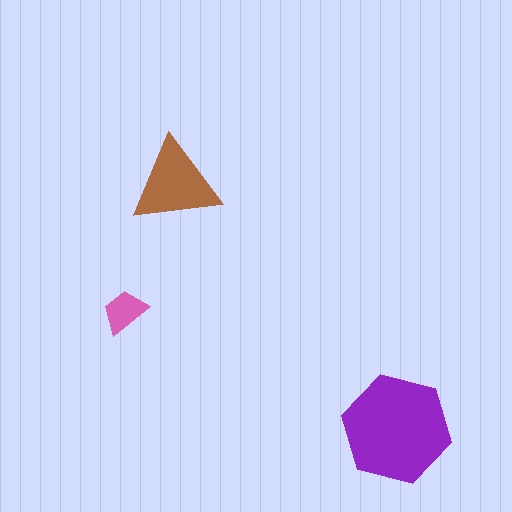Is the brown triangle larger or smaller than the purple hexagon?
Smaller.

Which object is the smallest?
The pink trapezoid.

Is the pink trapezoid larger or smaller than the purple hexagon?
Smaller.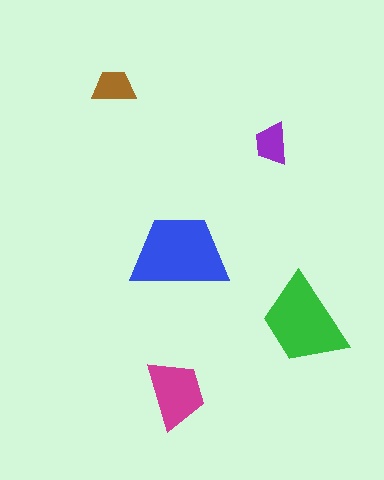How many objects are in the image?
There are 5 objects in the image.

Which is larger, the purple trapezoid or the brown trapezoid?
The brown one.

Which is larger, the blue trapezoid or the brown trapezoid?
The blue one.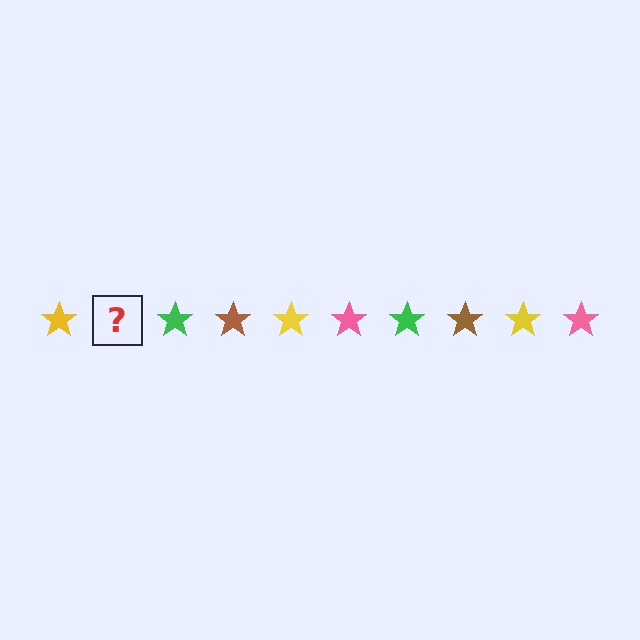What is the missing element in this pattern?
The missing element is a pink star.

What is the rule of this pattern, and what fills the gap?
The rule is that the pattern cycles through yellow, pink, green, brown stars. The gap should be filled with a pink star.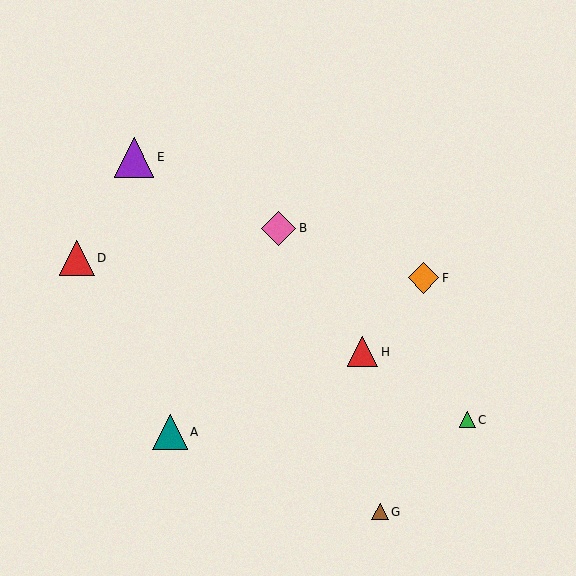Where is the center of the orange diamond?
The center of the orange diamond is at (424, 278).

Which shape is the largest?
The purple triangle (labeled E) is the largest.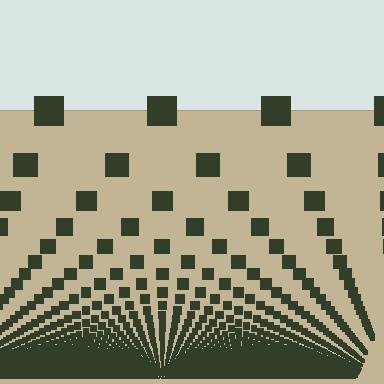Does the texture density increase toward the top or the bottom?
Density increases toward the bottom.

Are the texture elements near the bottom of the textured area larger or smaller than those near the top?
Smaller. The gradient is inverted — elements near the bottom are smaller and denser.